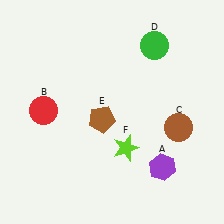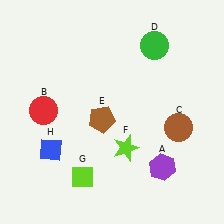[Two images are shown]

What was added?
A lime diamond (G), a blue diamond (H) were added in Image 2.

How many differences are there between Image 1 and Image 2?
There are 2 differences between the two images.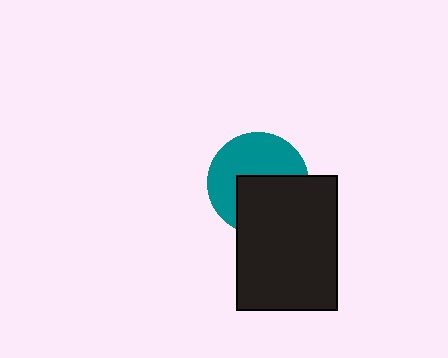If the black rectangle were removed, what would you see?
You would see the complete teal circle.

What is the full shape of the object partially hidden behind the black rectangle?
The partially hidden object is a teal circle.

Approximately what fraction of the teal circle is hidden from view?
Roughly 45% of the teal circle is hidden behind the black rectangle.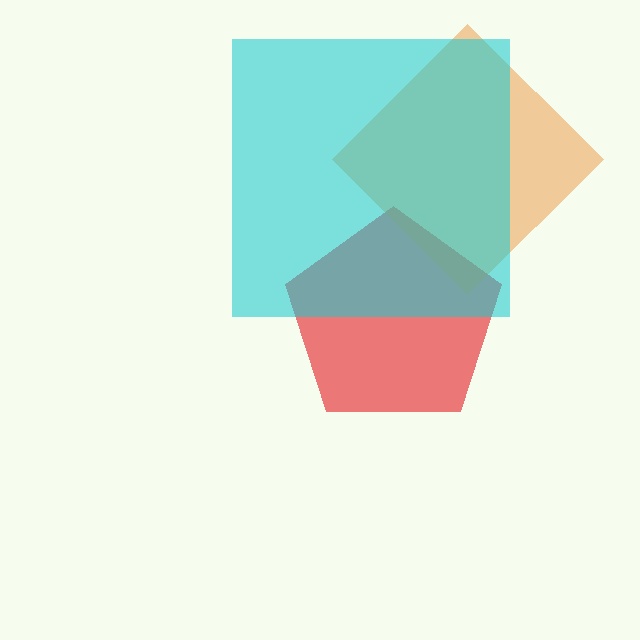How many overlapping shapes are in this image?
There are 3 overlapping shapes in the image.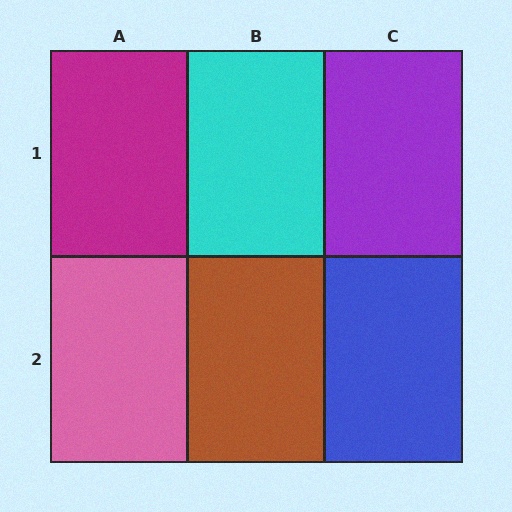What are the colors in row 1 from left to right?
Magenta, cyan, purple.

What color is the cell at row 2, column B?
Brown.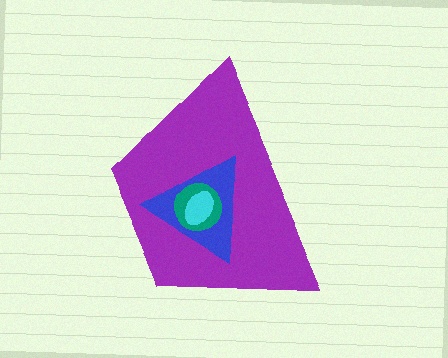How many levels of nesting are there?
4.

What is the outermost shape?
The purple trapezoid.